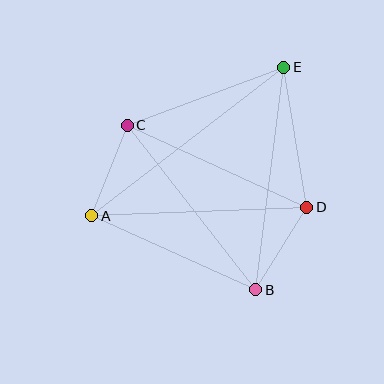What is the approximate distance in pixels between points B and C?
The distance between B and C is approximately 208 pixels.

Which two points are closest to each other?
Points B and D are closest to each other.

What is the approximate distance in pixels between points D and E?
The distance between D and E is approximately 142 pixels.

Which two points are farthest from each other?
Points A and E are farthest from each other.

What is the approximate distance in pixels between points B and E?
The distance between B and E is approximately 224 pixels.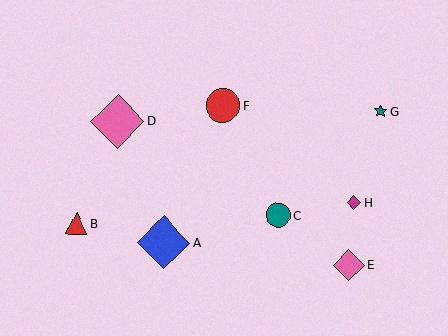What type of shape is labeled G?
Shape G is a teal star.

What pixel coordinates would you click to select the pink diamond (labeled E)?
Click at (349, 265) to select the pink diamond E.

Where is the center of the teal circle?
The center of the teal circle is at (278, 215).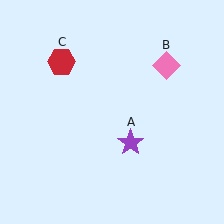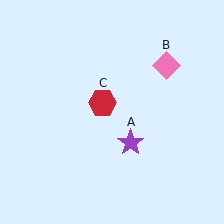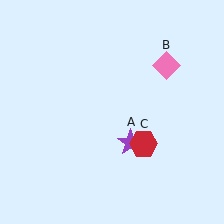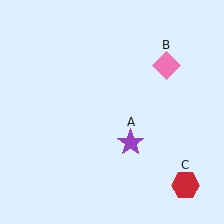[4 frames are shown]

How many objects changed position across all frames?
1 object changed position: red hexagon (object C).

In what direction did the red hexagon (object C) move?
The red hexagon (object C) moved down and to the right.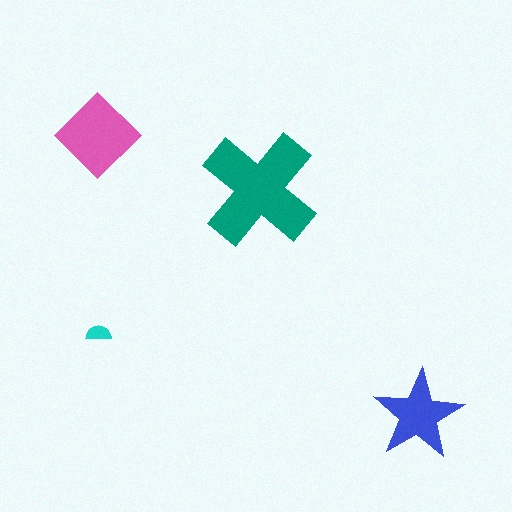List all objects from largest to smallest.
The teal cross, the pink diamond, the blue star, the cyan semicircle.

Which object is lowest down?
The blue star is bottommost.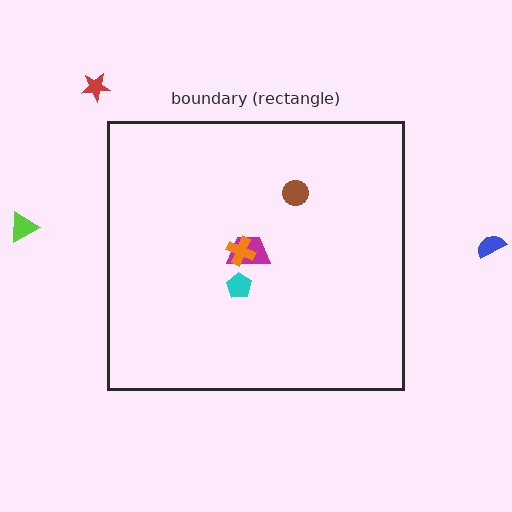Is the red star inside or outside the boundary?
Outside.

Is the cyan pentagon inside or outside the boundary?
Inside.